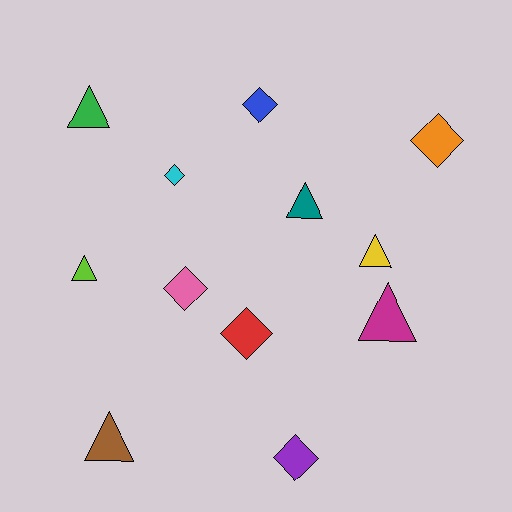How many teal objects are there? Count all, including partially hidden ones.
There is 1 teal object.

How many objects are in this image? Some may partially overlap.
There are 12 objects.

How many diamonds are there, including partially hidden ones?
There are 6 diamonds.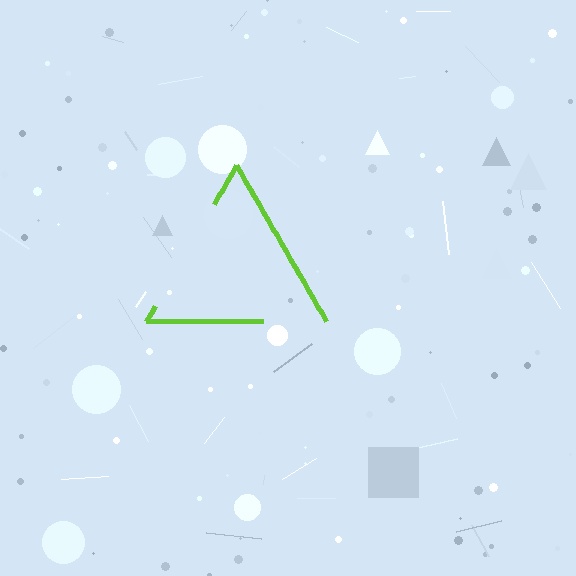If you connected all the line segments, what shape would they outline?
They would outline a triangle.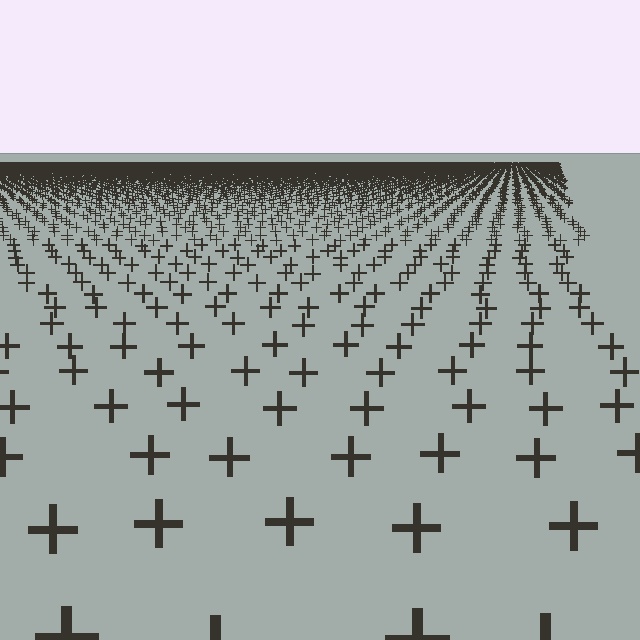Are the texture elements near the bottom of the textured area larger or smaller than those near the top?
Larger. Near the bottom, elements are closer to the viewer and appear at a bigger on-screen size.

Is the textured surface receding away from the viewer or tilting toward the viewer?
The surface is receding away from the viewer. Texture elements get smaller and denser toward the top.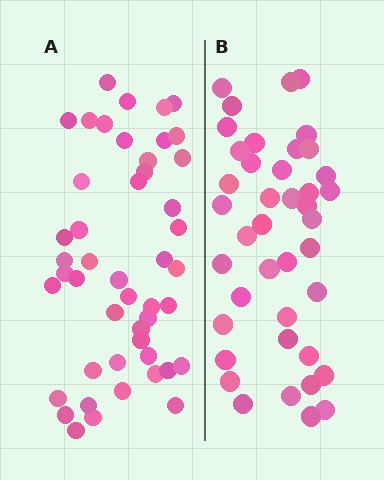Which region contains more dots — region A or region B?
Region A (the left region) has more dots.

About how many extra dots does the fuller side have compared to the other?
Region A has about 6 more dots than region B.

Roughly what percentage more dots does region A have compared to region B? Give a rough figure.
About 15% more.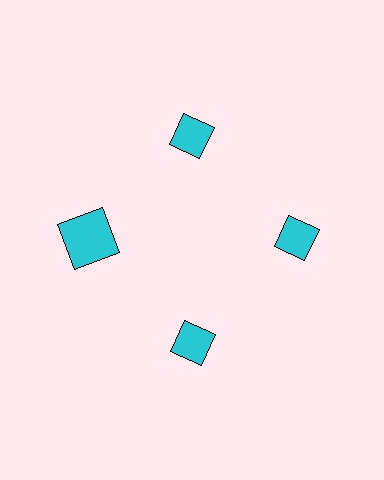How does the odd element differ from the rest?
It has a different shape: square instead of diamond.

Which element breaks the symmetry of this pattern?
The cyan square at roughly the 9 o'clock position breaks the symmetry. All other shapes are cyan diamonds.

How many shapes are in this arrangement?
There are 4 shapes arranged in a ring pattern.